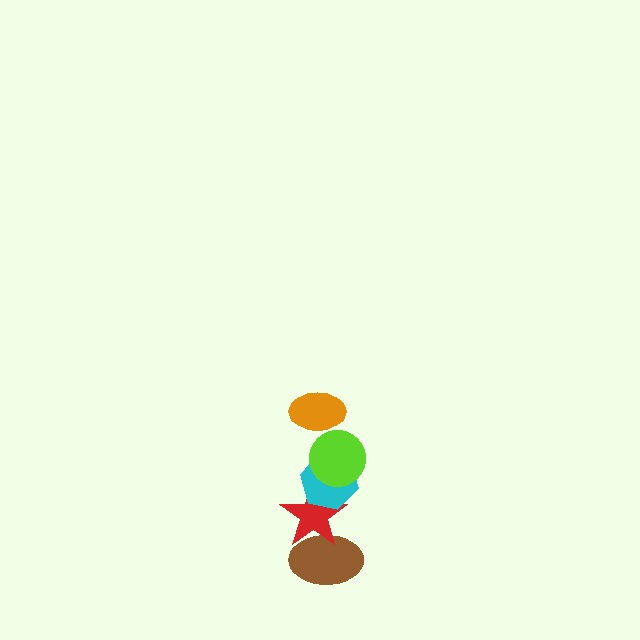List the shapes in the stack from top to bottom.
From top to bottom: the orange ellipse, the lime circle, the cyan hexagon, the red star, the brown ellipse.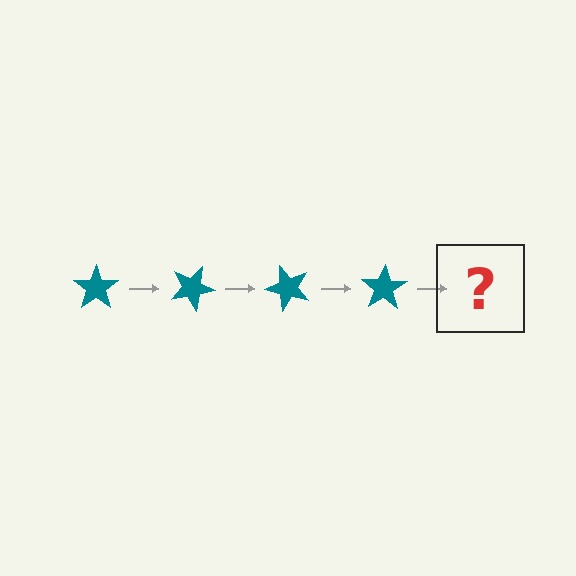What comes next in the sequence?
The next element should be a teal star rotated 100 degrees.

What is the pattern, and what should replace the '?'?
The pattern is that the star rotates 25 degrees each step. The '?' should be a teal star rotated 100 degrees.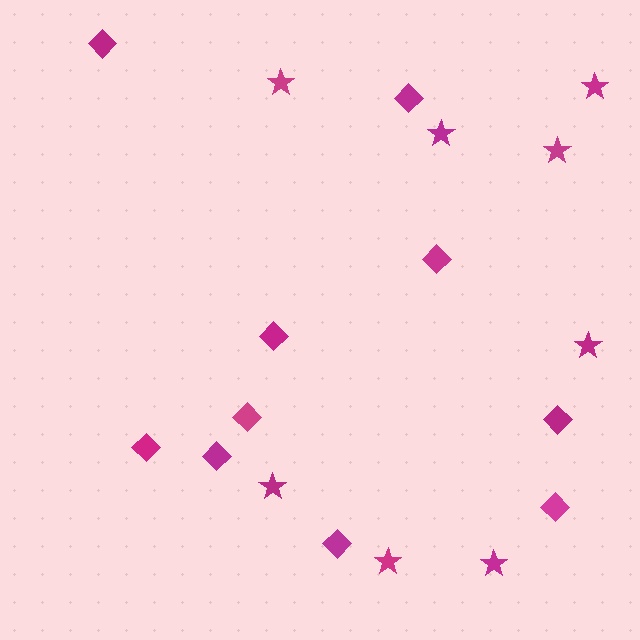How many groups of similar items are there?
There are 2 groups: one group of diamonds (10) and one group of stars (8).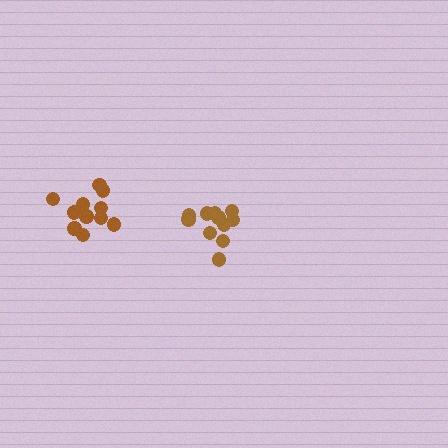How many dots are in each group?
Group 1: 11 dots, Group 2: 11 dots (22 total).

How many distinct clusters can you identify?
There are 2 distinct clusters.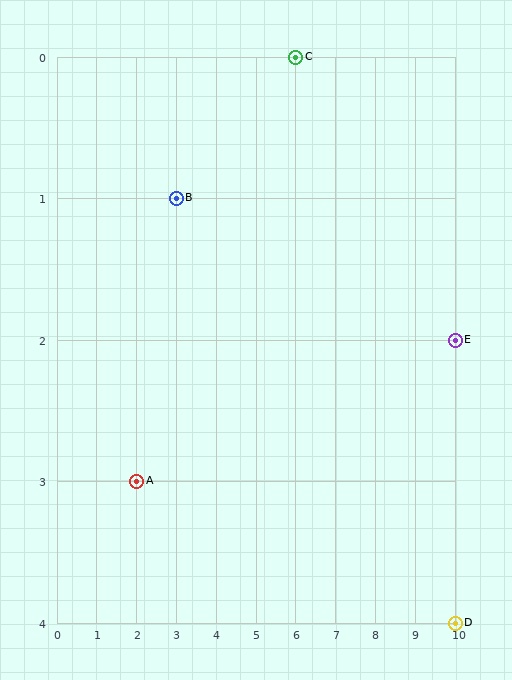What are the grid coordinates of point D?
Point D is at grid coordinates (10, 4).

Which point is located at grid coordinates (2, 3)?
Point A is at (2, 3).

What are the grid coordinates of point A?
Point A is at grid coordinates (2, 3).